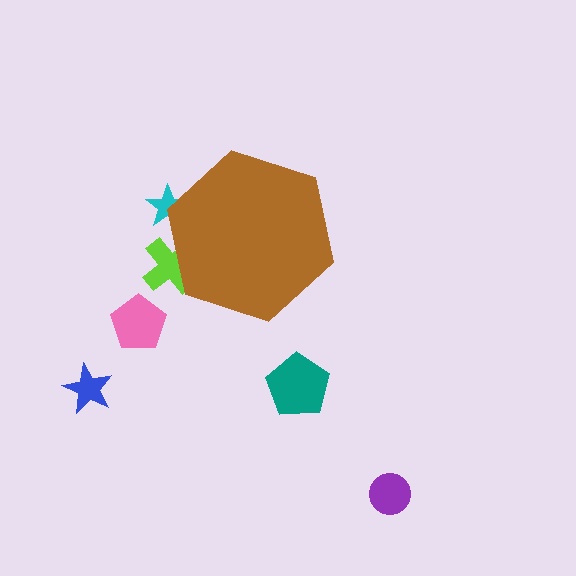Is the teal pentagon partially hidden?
No, the teal pentagon is fully visible.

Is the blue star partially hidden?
No, the blue star is fully visible.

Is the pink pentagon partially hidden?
No, the pink pentagon is fully visible.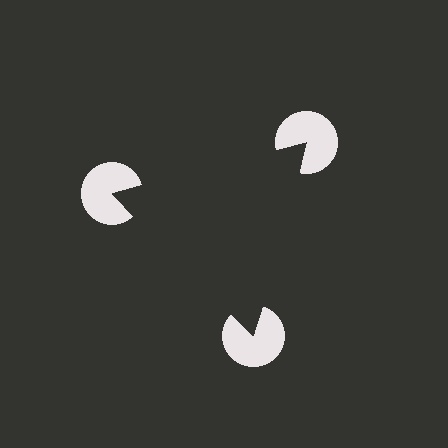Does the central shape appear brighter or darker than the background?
It typically appears slightly darker than the background, even though no actual brightness change is drawn.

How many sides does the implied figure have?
3 sides.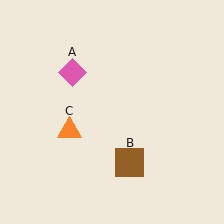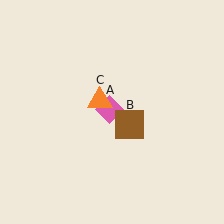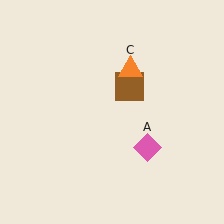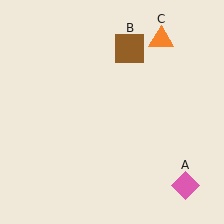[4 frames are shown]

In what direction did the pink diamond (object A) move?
The pink diamond (object A) moved down and to the right.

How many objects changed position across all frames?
3 objects changed position: pink diamond (object A), brown square (object B), orange triangle (object C).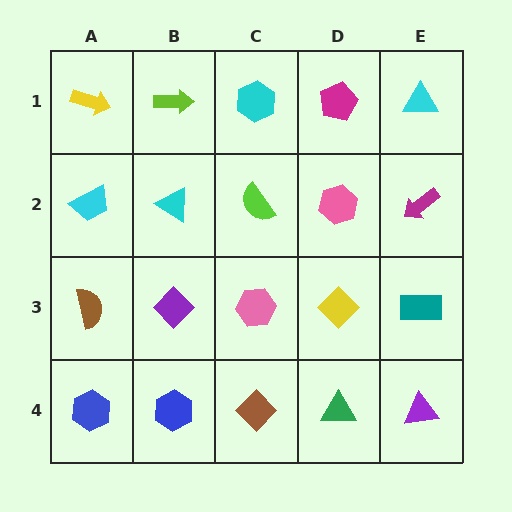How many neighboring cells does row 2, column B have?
4.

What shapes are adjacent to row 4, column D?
A yellow diamond (row 3, column D), a brown diamond (row 4, column C), a purple triangle (row 4, column E).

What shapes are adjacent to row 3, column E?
A magenta arrow (row 2, column E), a purple triangle (row 4, column E), a yellow diamond (row 3, column D).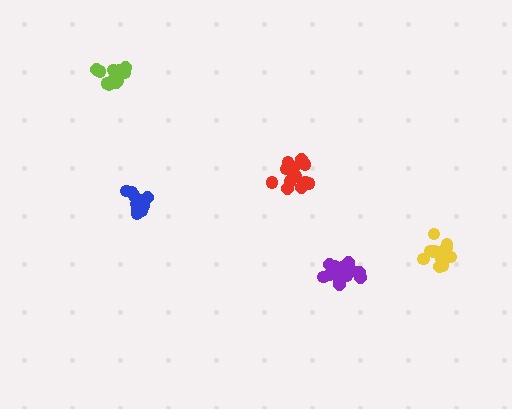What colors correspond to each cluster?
The clusters are colored: red, purple, yellow, lime, blue.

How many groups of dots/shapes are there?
There are 5 groups.